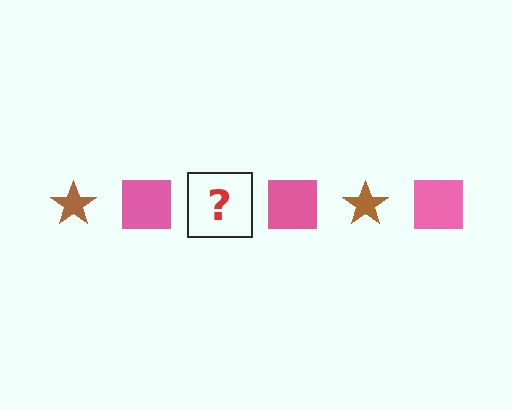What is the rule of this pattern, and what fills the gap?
The rule is that the pattern alternates between brown star and pink square. The gap should be filled with a brown star.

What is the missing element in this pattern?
The missing element is a brown star.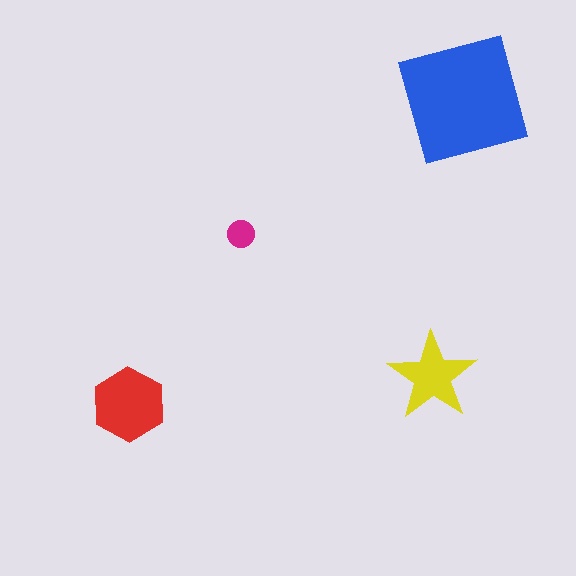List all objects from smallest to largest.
The magenta circle, the yellow star, the red hexagon, the blue square.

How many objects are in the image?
There are 4 objects in the image.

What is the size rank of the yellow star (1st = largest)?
3rd.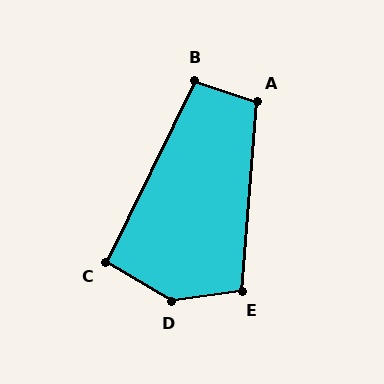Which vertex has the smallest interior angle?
C, at approximately 95 degrees.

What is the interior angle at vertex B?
Approximately 97 degrees (obtuse).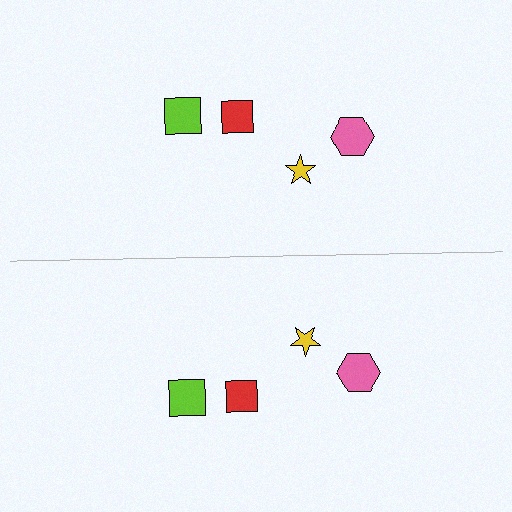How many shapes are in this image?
There are 8 shapes in this image.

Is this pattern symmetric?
Yes, this pattern has bilateral (reflection) symmetry.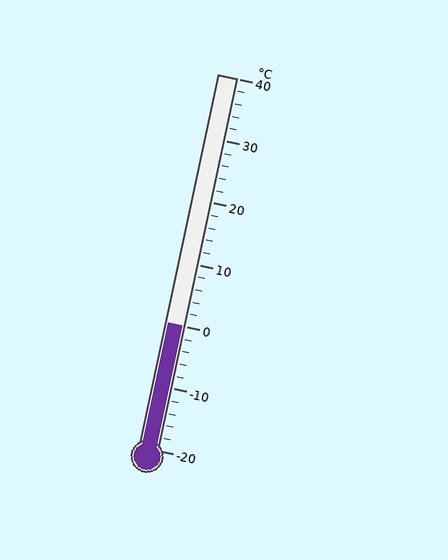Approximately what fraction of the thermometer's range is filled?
The thermometer is filled to approximately 35% of its range.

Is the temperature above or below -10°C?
The temperature is above -10°C.